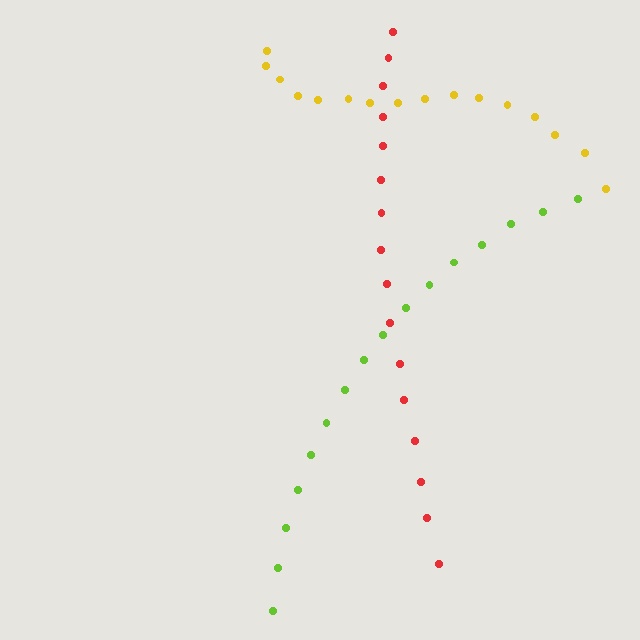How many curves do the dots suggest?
There are 3 distinct paths.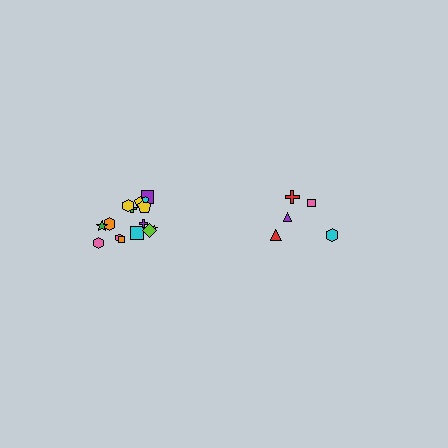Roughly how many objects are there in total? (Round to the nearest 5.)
Roughly 20 objects in total.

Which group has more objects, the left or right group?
The left group.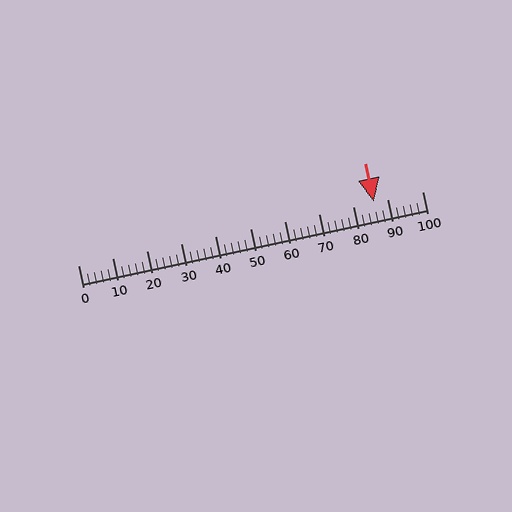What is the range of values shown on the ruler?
The ruler shows values from 0 to 100.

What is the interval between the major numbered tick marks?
The major tick marks are spaced 10 units apart.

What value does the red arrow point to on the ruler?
The red arrow points to approximately 86.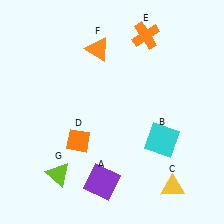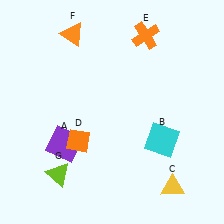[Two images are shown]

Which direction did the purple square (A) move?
The purple square (A) moved up.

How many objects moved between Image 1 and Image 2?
2 objects moved between the two images.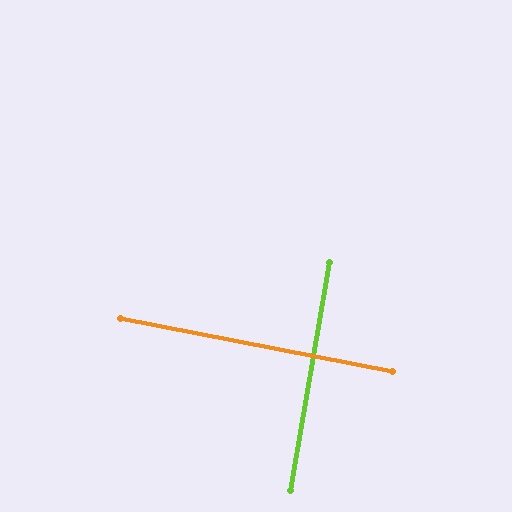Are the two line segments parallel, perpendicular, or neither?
Perpendicular — they meet at approximately 89°.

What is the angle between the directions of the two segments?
Approximately 89 degrees.